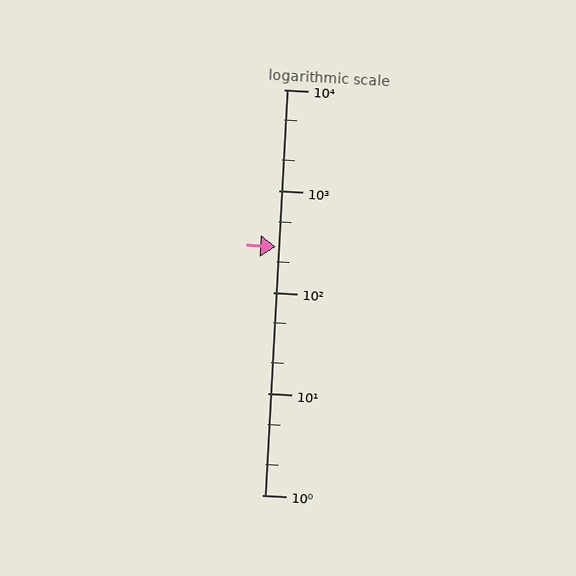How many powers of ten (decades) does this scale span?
The scale spans 4 decades, from 1 to 10000.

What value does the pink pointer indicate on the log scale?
The pointer indicates approximately 280.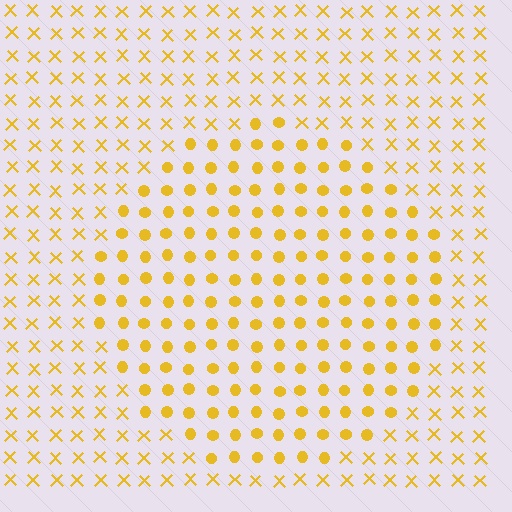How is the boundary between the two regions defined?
The boundary is defined by a change in element shape: circles inside vs. X marks outside. All elements share the same color and spacing.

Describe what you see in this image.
The image is filled with small yellow elements arranged in a uniform grid. A circle-shaped region contains circles, while the surrounding area contains X marks. The boundary is defined purely by the change in element shape.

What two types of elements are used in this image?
The image uses circles inside the circle region and X marks outside it.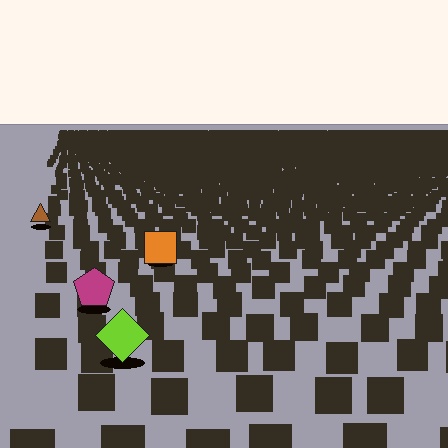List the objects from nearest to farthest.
From nearest to farthest: the lime diamond, the magenta pentagon, the orange square, the brown triangle.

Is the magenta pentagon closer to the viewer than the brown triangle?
Yes. The magenta pentagon is closer — you can tell from the texture gradient: the ground texture is coarser near it.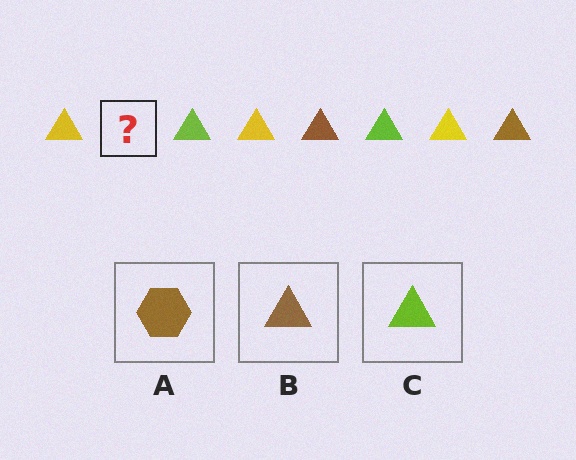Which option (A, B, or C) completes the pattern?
B.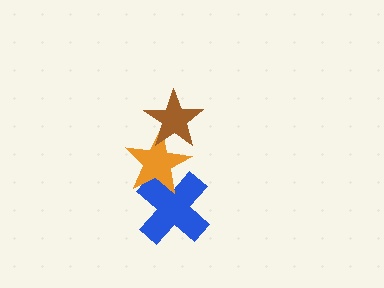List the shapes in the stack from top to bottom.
From top to bottom: the brown star, the orange star, the blue cross.